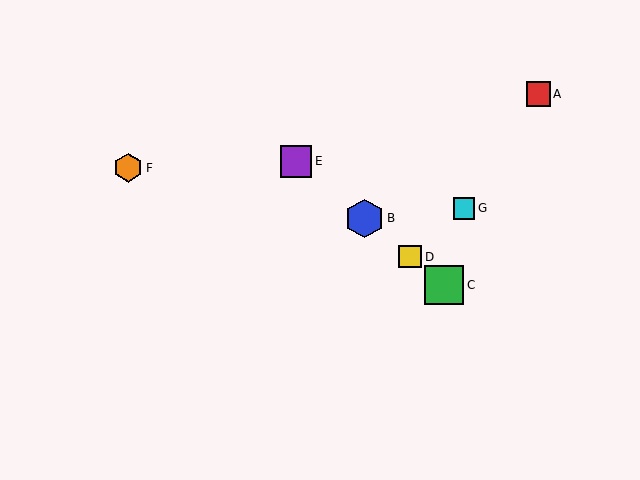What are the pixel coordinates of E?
Object E is at (296, 161).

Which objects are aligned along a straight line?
Objects B, C, D, E are aligned along a straight line.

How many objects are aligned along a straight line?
4 objects (B, C, D, E) are aligned along a straight line.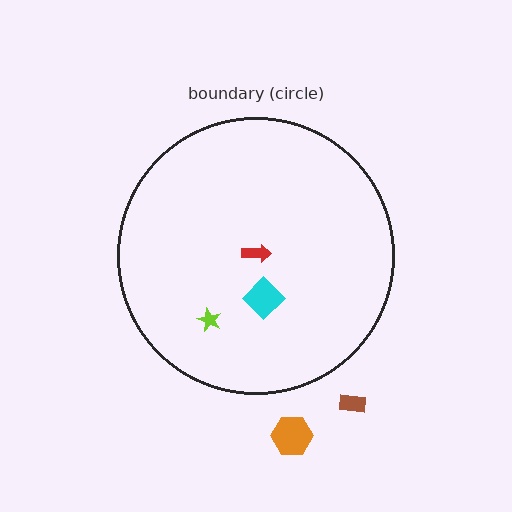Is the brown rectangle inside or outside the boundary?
Outside.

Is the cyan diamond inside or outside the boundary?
Inside.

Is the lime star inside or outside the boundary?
Inside.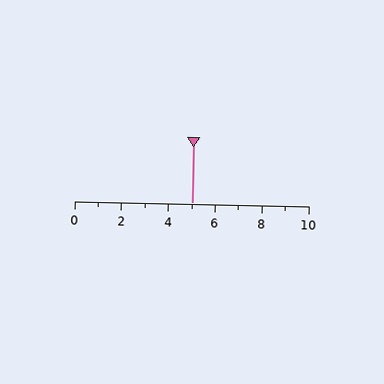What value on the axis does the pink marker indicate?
The marker indicates approximately 5.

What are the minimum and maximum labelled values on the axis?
The axis runs from 0 to 10.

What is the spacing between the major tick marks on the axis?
The major ticks are spaced 2 apart.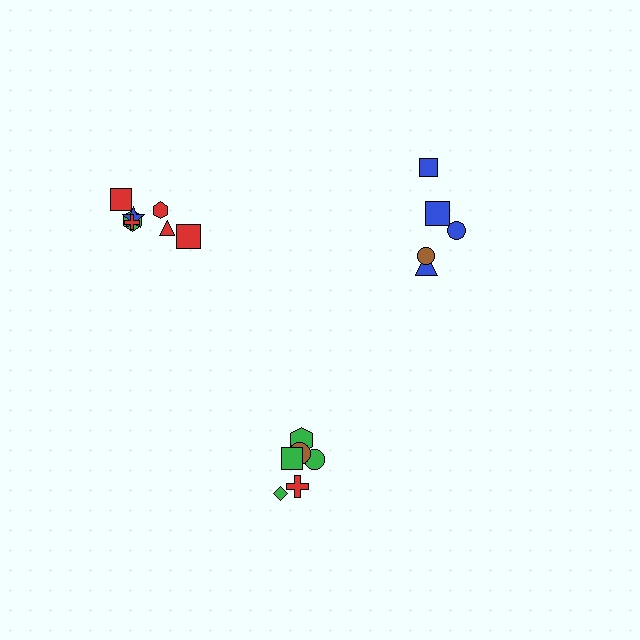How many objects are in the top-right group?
There are 5 objects.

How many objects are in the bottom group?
There are 6 objects.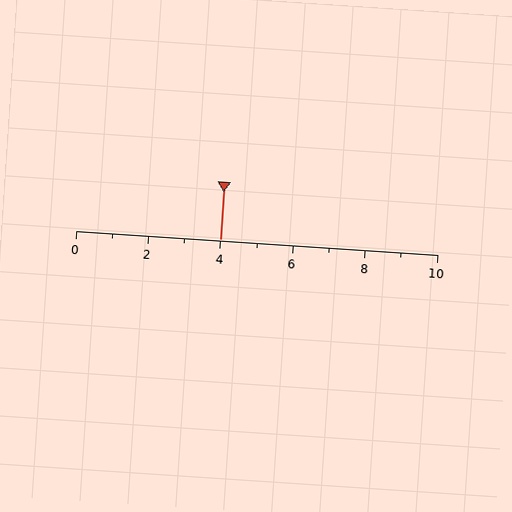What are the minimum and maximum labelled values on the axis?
The axis runs from 0 to 10.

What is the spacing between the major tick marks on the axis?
The major ticks are spaced 2 apart.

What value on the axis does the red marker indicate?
The marker indicates approximately 4.